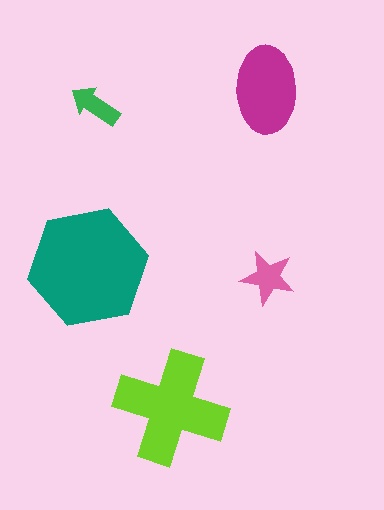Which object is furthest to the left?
The teal hexagon is leftmost.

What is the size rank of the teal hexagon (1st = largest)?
1st.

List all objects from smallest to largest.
The green arrow, the pink star, the magenta ellipse, the lime cross, the teal hexagon.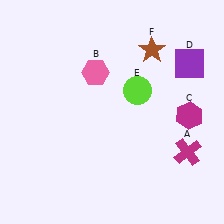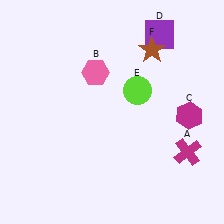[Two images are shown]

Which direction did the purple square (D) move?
The purple square (D) moved left.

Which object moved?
The purple square (D) moved left.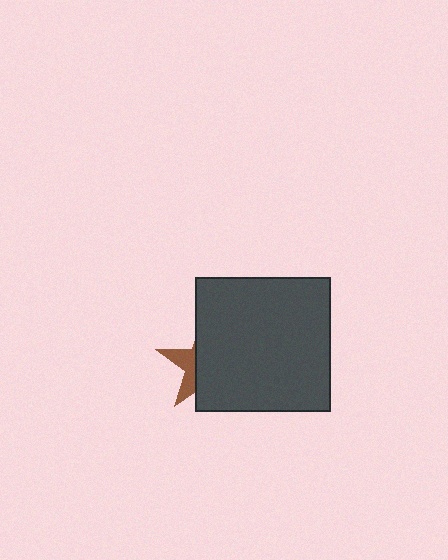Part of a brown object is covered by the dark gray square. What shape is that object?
It is a star.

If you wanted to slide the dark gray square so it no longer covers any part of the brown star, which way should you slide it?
Slide it right — that is the most direct way to separate the two shapes.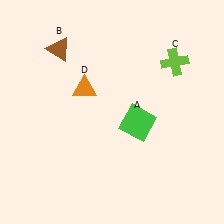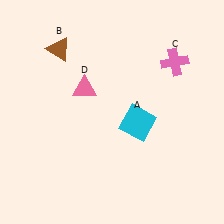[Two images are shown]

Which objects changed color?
A changed from green to cyan. C changed from lime to pink. D changed from orange to pink.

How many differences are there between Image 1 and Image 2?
There are 3 differences between the two images.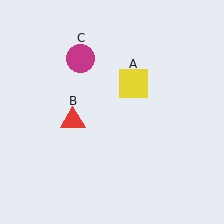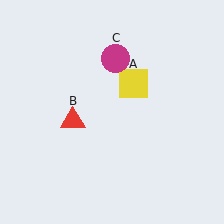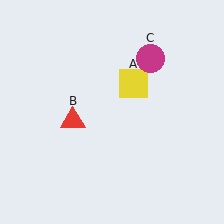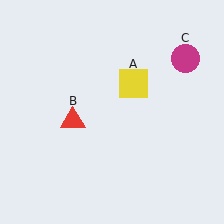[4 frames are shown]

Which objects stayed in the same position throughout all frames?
Yellow square (object A) and red triangle (object B) remained stationary.